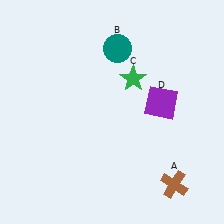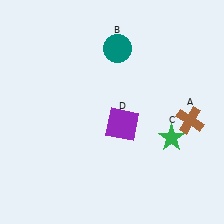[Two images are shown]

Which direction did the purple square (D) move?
The purple square (D) moved left.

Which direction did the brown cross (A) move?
The brown cross (A) moved up.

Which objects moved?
The objects that moved are: the brown cross (A), the green star (C), the purple square (D).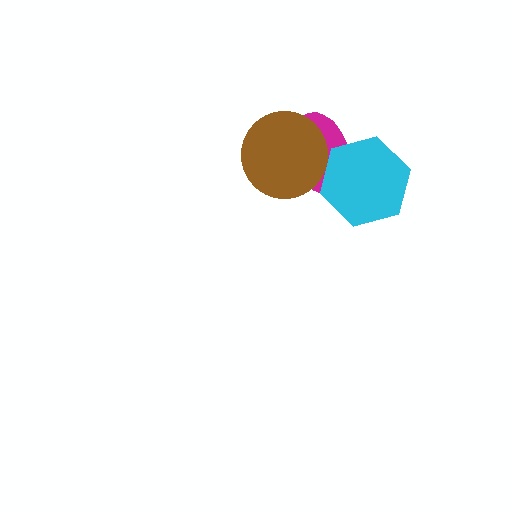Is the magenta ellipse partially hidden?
Yes, it is partially covered by another shape.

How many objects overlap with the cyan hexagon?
1 object overlaps with the cyan hexagon.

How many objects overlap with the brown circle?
1 object overlaps with the brown circle.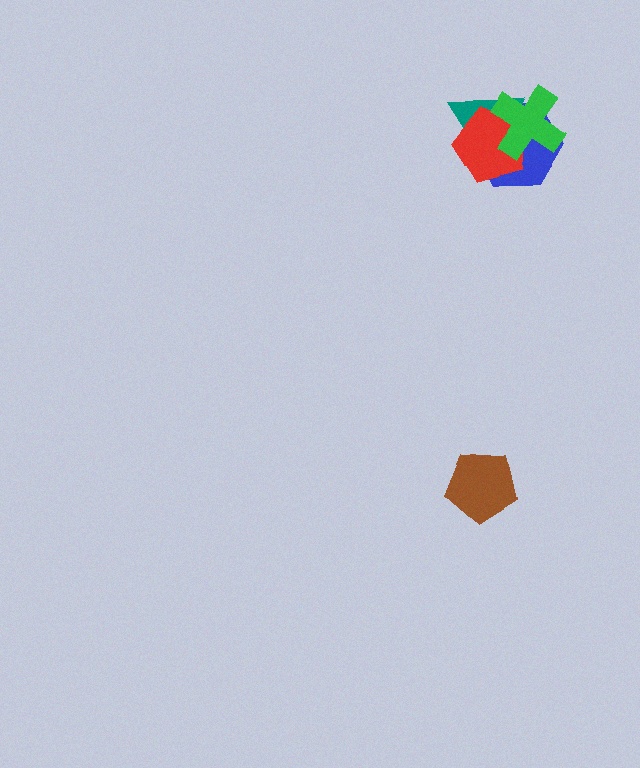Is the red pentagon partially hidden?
Yes, it is partially covered by another shape.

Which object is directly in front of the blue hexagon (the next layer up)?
The teal triangle is directly in front of the blue hexagon.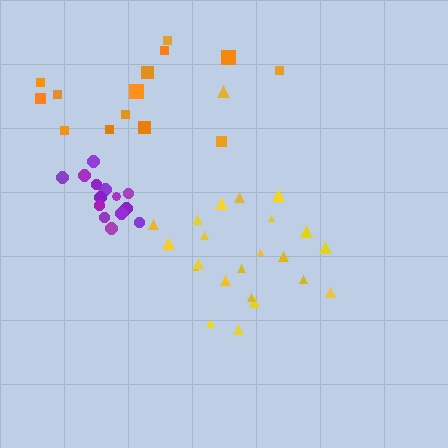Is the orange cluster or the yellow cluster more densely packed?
Yellow.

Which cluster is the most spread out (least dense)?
Orange.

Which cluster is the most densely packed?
Purple.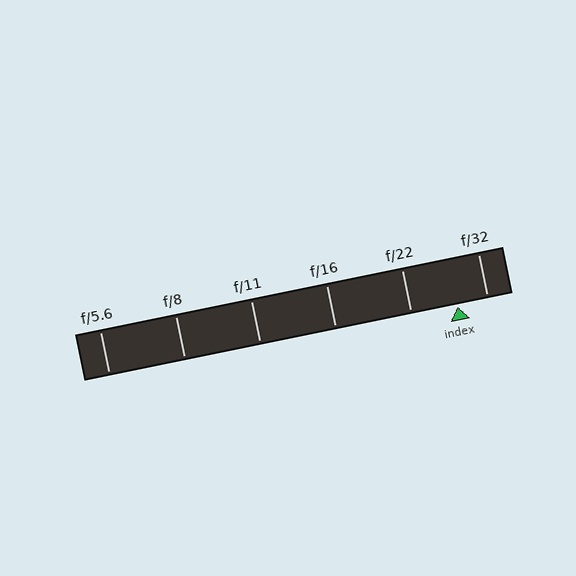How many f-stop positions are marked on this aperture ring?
There are 6 f-stop positions marked.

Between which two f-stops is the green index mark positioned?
The index mark is between f/22 and f/32.